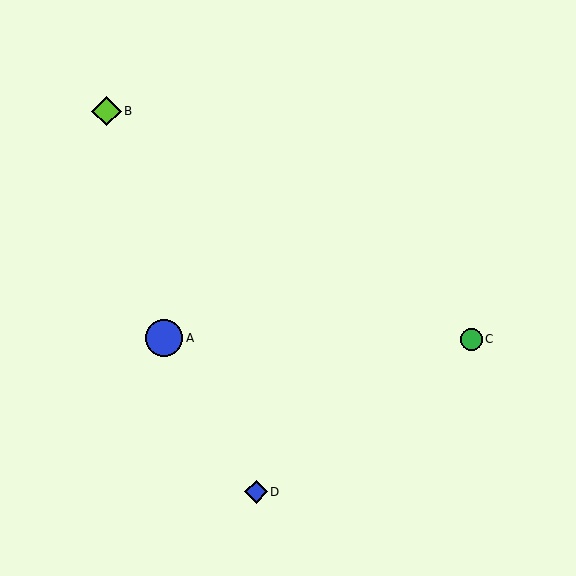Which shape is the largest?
The blue circle (labeled A) is the largest.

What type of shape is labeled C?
Shape C is a green circle.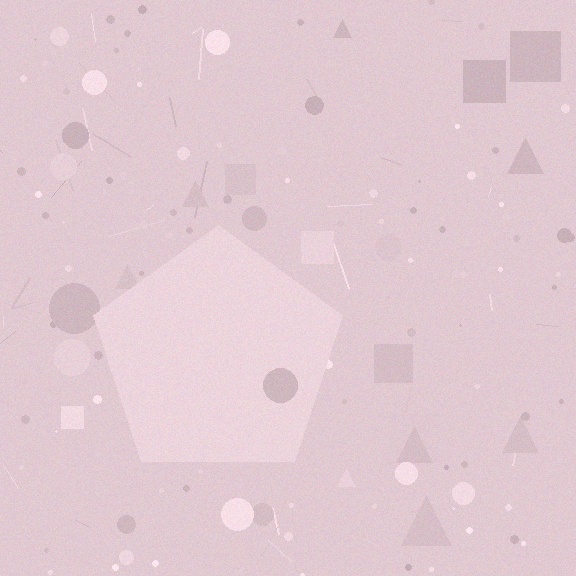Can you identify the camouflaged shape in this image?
The camouflaged shape is a pentagon.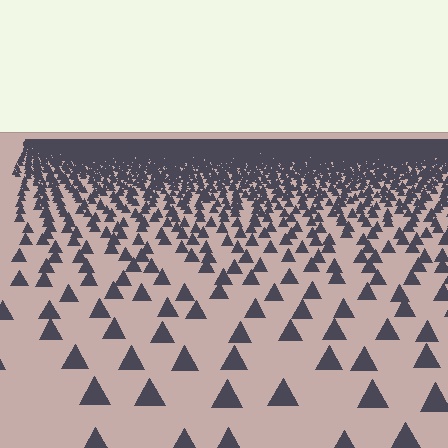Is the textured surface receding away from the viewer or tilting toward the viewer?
The surface is receding away from the viewer. Texture elements get smaller and denser toward the top.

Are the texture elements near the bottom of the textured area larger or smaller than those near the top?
Larger. Near the bottom, elements are closer to the viewer and appear at a bigger on-screen size.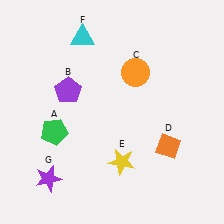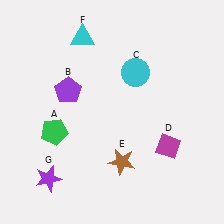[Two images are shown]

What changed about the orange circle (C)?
In Image 1, C is orange. In Image 2, it changed to cyan.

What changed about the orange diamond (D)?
In Image 1, D is orange. In Image 2, it changed to magenta.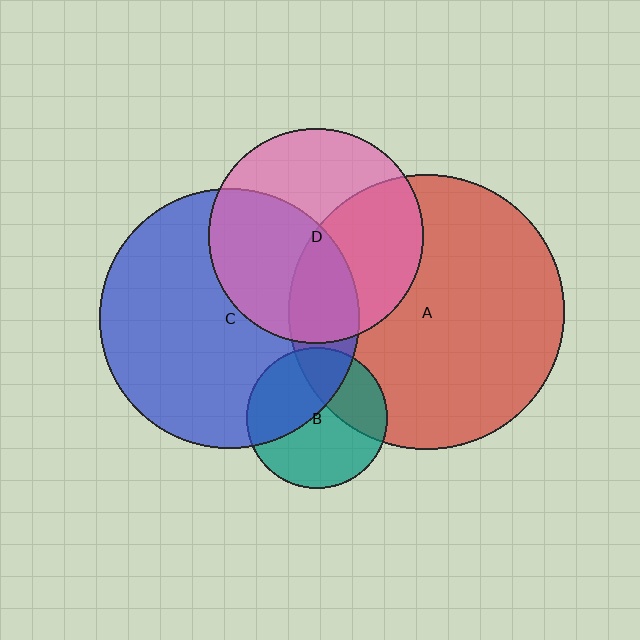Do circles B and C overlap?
Yes.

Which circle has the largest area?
Circle A (red).